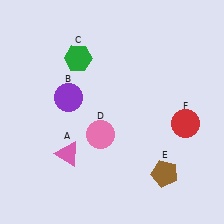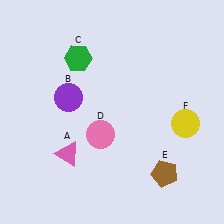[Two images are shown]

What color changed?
The circle (F) changed from red in Image 1 to yellow in Image 2.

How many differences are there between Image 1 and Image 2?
There is 1 difference between the two images.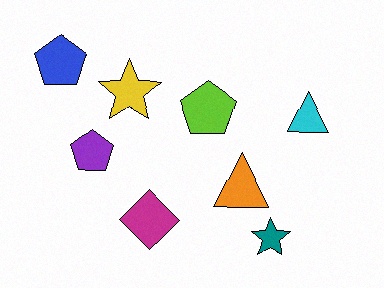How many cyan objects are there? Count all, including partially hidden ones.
There is 1 cyan object.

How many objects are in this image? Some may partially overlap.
There are 8 objects.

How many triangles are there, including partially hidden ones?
There are 2 triangles.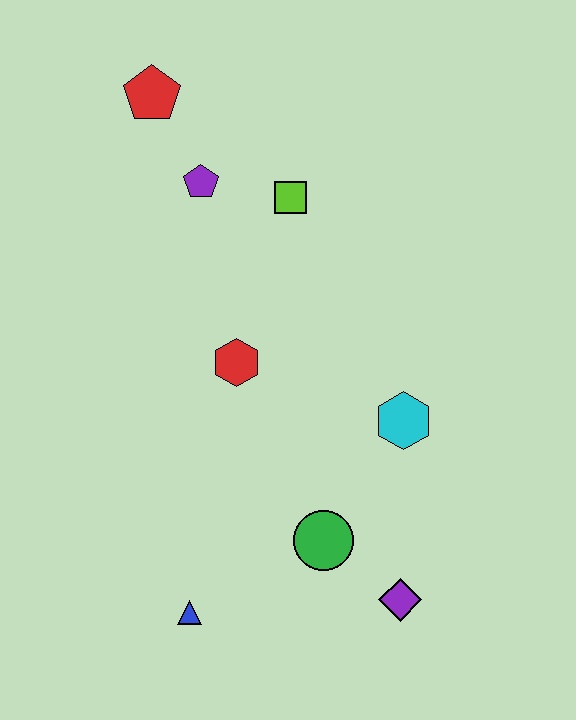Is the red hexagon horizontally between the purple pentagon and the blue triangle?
No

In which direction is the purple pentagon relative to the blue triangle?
The purple pentagon is above the blue triangle.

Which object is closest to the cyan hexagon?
The green circle is closest to the cyan hexagon.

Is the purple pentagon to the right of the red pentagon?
Yes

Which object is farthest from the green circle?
The red pentagon is farthest from the green circle.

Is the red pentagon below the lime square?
No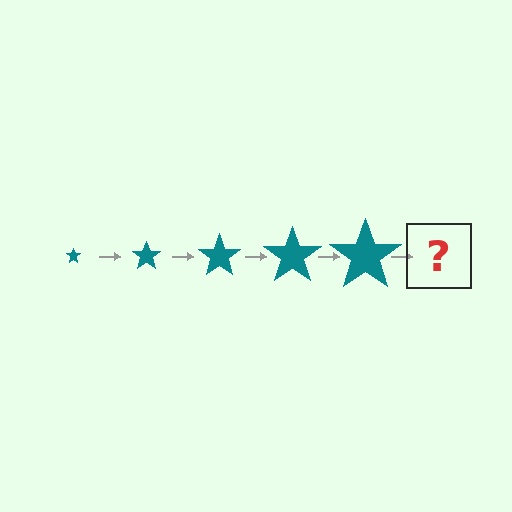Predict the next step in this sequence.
The next step is a teal star, larger than the previous one.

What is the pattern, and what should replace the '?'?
The pattern is that the star gets progressively larger each step. The '?' should be a teal star, larger than the previous one.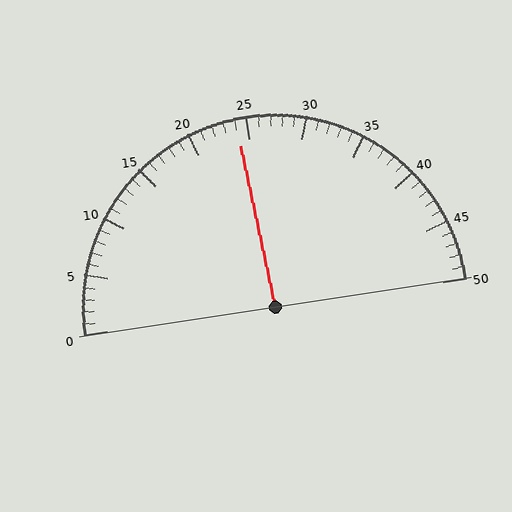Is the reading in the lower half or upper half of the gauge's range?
The reading is in the lower half of the range (0 to 50).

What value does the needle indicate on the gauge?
The needle indicates approximately 24.